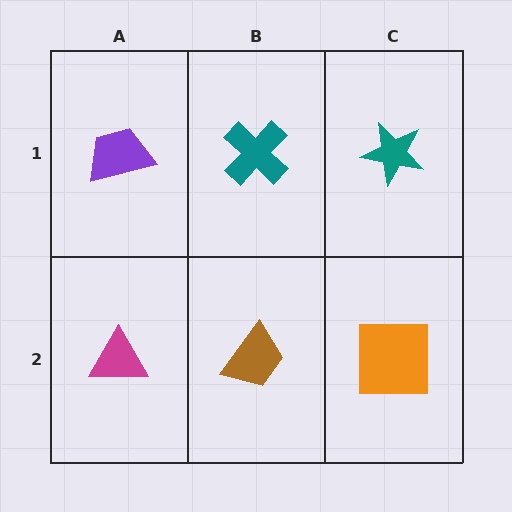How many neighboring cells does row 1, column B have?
3.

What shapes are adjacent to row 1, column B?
A brown trapezoid (row 2, column B), a purple trapezoid (row 1, column A), a teal star (row 1, column C).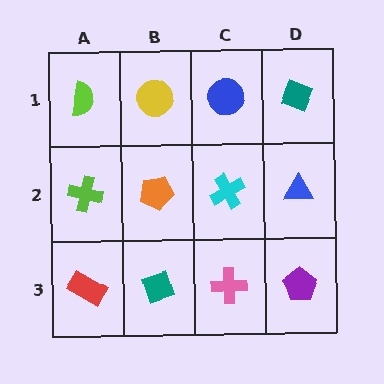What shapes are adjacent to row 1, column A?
A lime cross (row 2, column A), a yellow circle (row 1, column B).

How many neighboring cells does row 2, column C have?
4.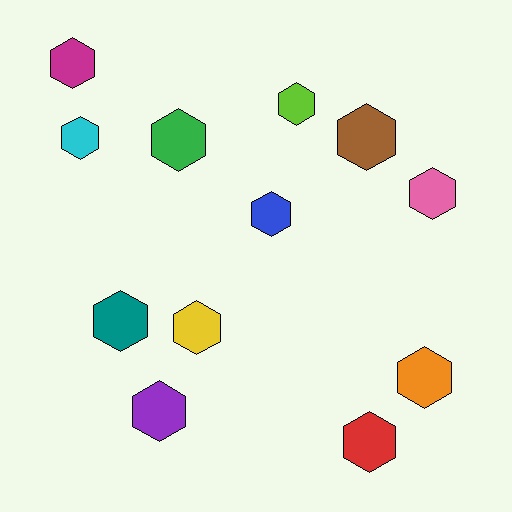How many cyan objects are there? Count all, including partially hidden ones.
There is 1 cyan object.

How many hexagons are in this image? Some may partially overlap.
There are 12 hexagons.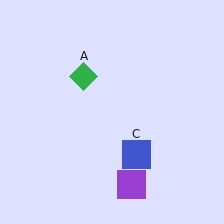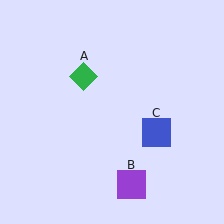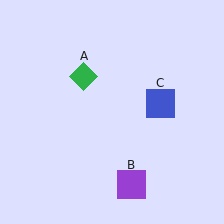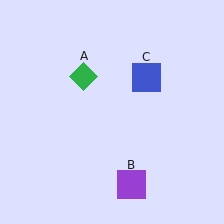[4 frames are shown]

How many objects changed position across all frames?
1 object changed position: blue square (object C).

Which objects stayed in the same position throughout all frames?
Green diamond (object A) and purple square (object B) remained stationary.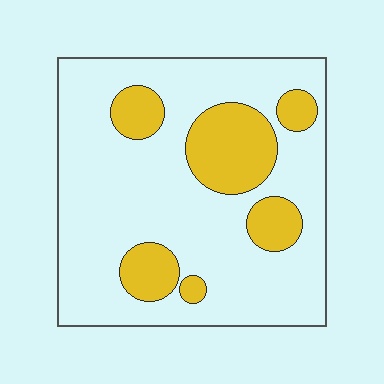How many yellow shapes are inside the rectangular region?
6.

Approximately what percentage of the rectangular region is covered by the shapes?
Approximately 25%.